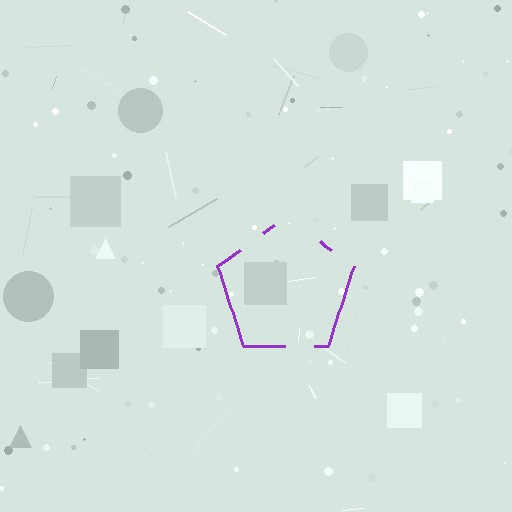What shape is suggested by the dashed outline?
The dashed outline suggests a pentagon.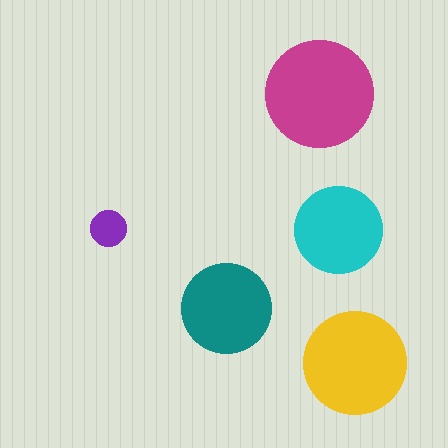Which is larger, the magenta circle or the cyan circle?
The magenta one.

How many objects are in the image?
There are 5 objects in the image.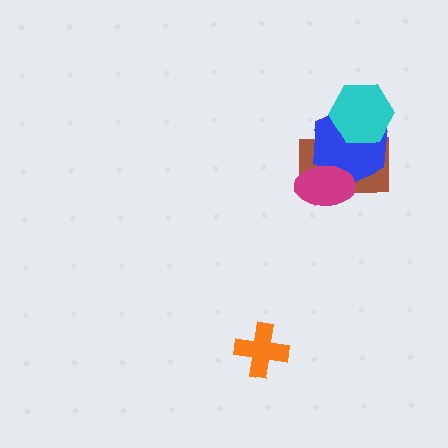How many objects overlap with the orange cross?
0 objects overlap with the orange cross.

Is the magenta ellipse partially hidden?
No, no other shape covers it.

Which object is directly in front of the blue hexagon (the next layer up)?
The magenta ellipse is directly in front of the blue hexagon.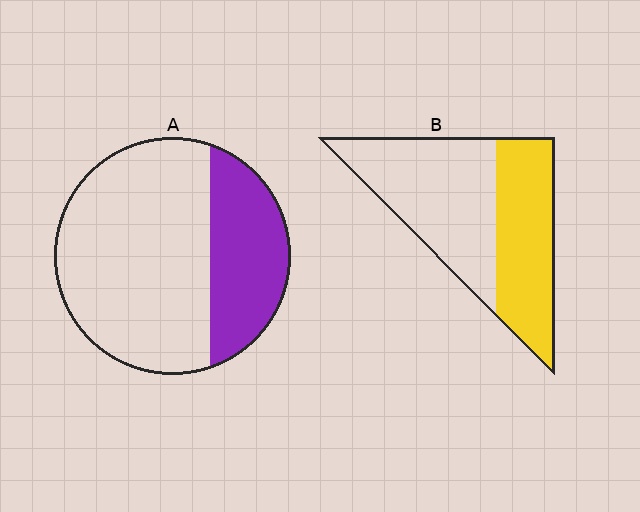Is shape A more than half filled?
No.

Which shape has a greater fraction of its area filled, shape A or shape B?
Shape B.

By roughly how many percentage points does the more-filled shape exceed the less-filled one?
By roughly 15 percentage points (B over A).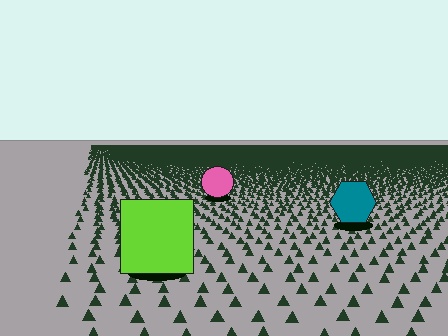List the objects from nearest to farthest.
From nearest to farthest: the lime square, the teal hexagon, the pink circle.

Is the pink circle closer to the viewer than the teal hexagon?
No. The teal hexagon is closer — you can tell from the texture gradient: the ground texture is coarser near it.